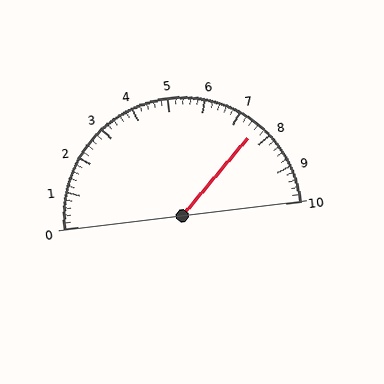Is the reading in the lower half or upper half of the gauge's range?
The reading is in the upper half of the range (0 to 10).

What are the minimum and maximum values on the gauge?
The gauge ranges from 0 to 10.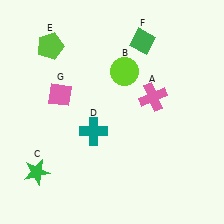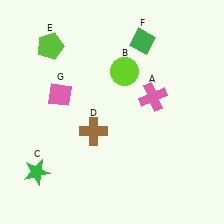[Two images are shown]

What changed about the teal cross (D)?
In Image 1, D is teal. In Image 2, it changed to brown.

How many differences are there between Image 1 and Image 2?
There is 1 difference between the two images.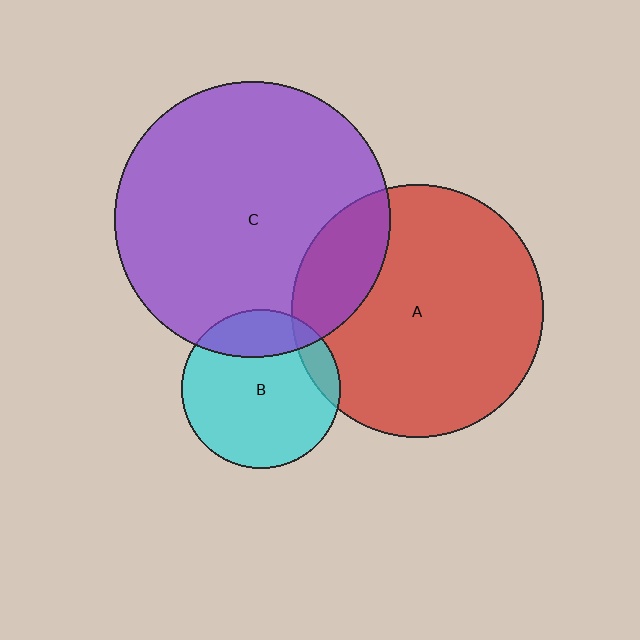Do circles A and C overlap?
Yes.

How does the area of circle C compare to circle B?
Approximately 3.0 times.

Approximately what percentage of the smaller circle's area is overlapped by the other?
Approximately 20%.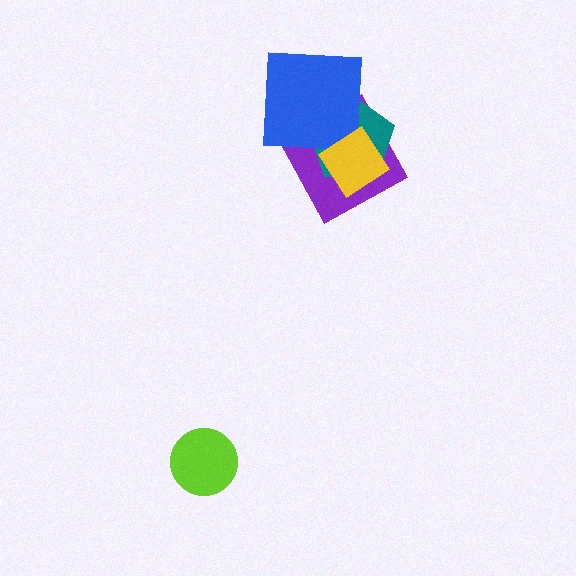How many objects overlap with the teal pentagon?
3 objects overlap with the teal pentagon.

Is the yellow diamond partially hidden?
No, no other shape covers it.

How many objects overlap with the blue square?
2 objects overlap with the blue square.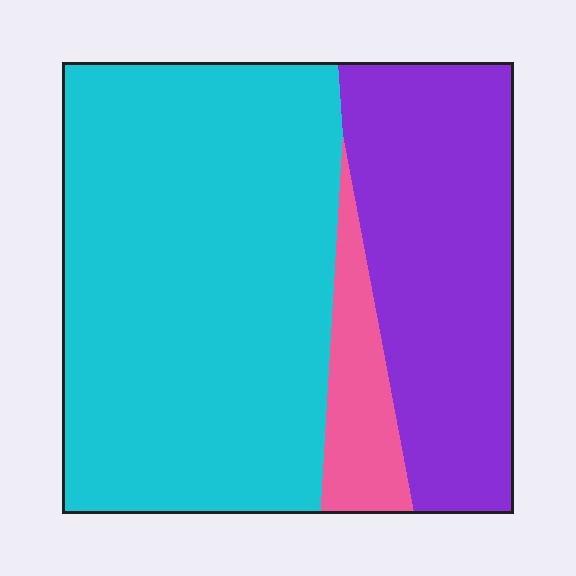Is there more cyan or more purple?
Cyan.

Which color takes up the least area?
Pink, at roughly 10%.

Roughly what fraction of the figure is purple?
Purple takes up about one third (1/3) of the figure.